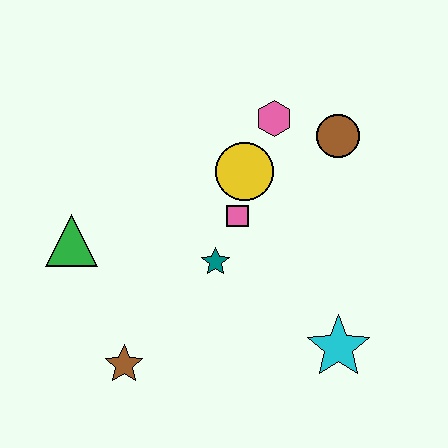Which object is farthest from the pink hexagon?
The brown star is farthest from the pink hexagon.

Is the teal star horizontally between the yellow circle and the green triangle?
Yes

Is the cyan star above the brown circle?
No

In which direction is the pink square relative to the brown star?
The pink square is above the brown star.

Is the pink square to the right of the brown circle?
No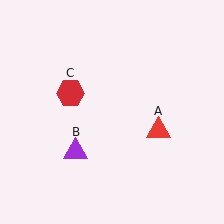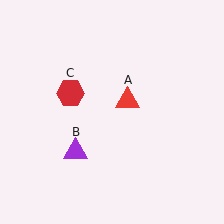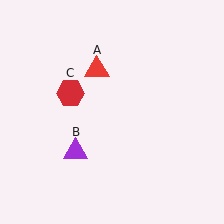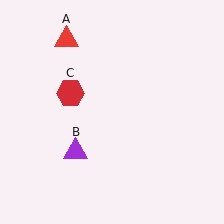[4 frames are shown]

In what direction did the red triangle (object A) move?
The red triangle (object A) moved up and to the left.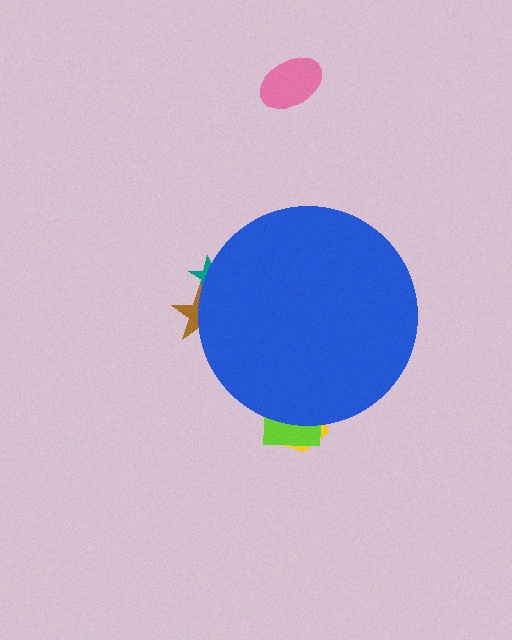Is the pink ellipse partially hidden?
No, the pink ellipse is fully visible.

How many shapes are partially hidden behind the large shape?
4 shapes are partially hidden.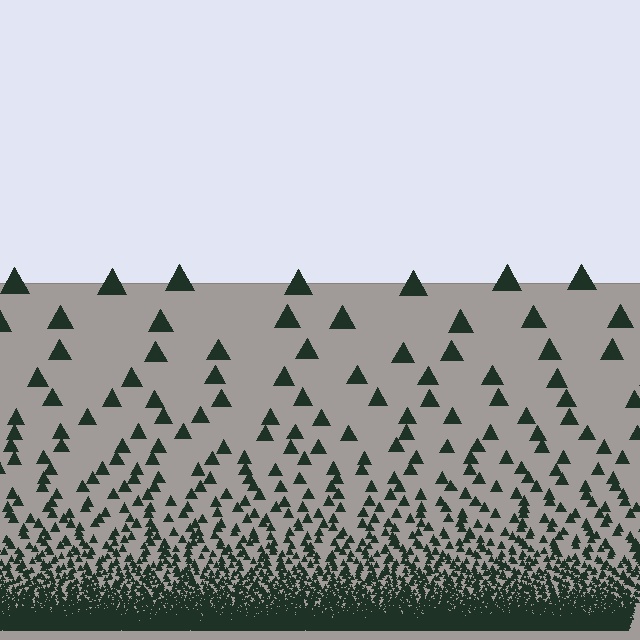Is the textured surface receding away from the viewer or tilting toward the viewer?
The surface appears to tilt toward the viewer. Texture elements get larger and sparser toward the top.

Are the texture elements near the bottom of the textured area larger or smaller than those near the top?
Smaller. The gradient is inverted — elements near the bottom are smaller and denser.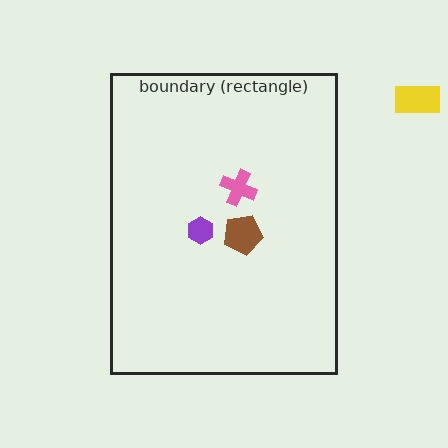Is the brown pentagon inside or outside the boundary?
Inside.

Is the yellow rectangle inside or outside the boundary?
Outside.